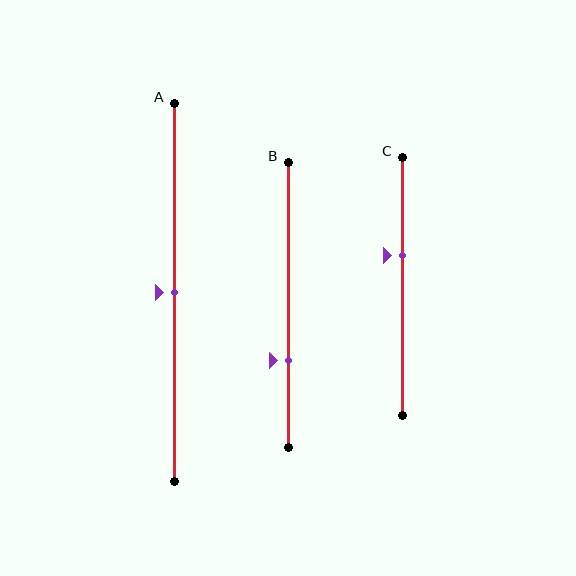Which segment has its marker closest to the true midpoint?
Segment A has its marker closest to the true midpoint.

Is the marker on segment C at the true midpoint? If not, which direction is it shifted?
No, the marker on segment C is shifted upward by about 12% of the segment length.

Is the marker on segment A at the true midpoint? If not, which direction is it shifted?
Yes, the marker on segment A is at the true midpoint.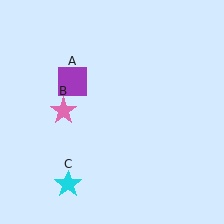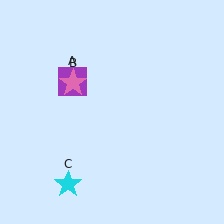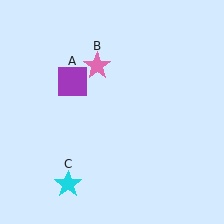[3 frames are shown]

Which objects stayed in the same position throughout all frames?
Purple square (object A) and cyan star (object C) remained stationary.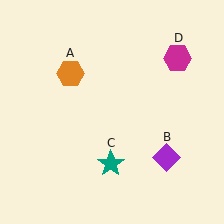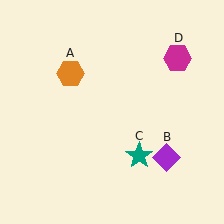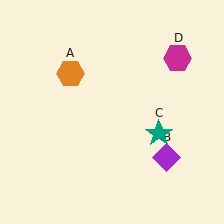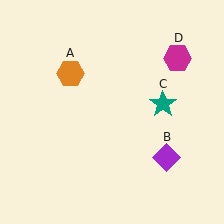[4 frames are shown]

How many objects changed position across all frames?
1 object changed position: teal star (object C).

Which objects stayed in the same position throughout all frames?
Orange hexagon (object A) and purple diamond (object B) and magenta hexagon (object D) remained stationary.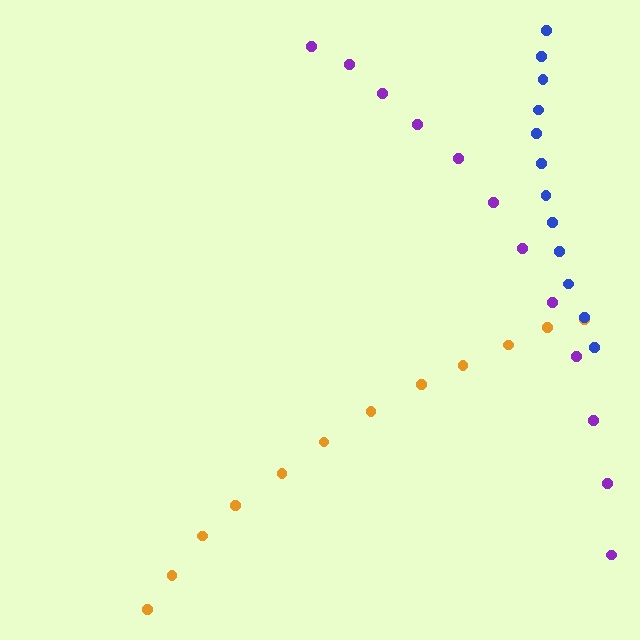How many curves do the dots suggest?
There are 3 distinct paths.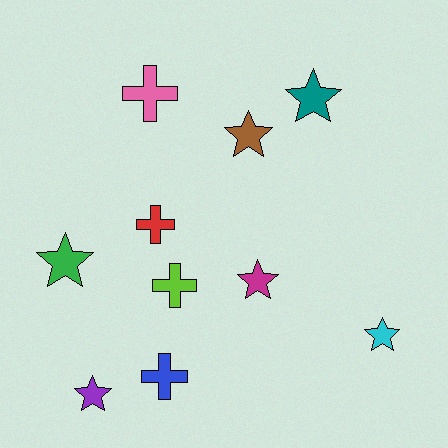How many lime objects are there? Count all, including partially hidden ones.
There is 1 lime object.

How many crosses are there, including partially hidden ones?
There are 4 crosses.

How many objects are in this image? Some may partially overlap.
There are 10 objects.